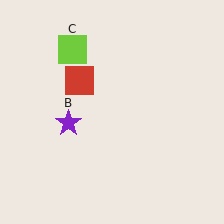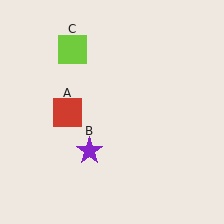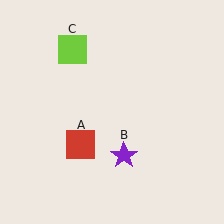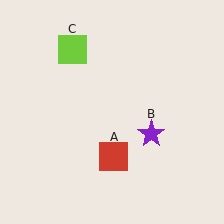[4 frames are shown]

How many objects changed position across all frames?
2 objects changed position: red square (object A), purple star (object B).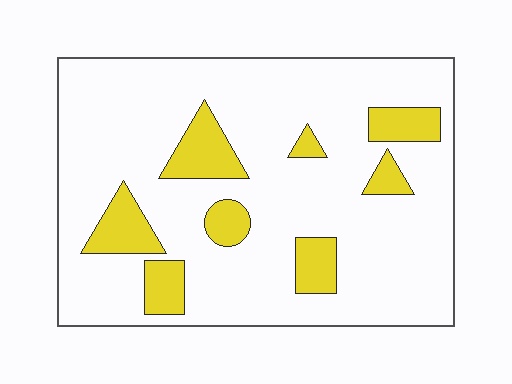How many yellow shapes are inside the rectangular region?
8.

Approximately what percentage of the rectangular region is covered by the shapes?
Approximately 15%.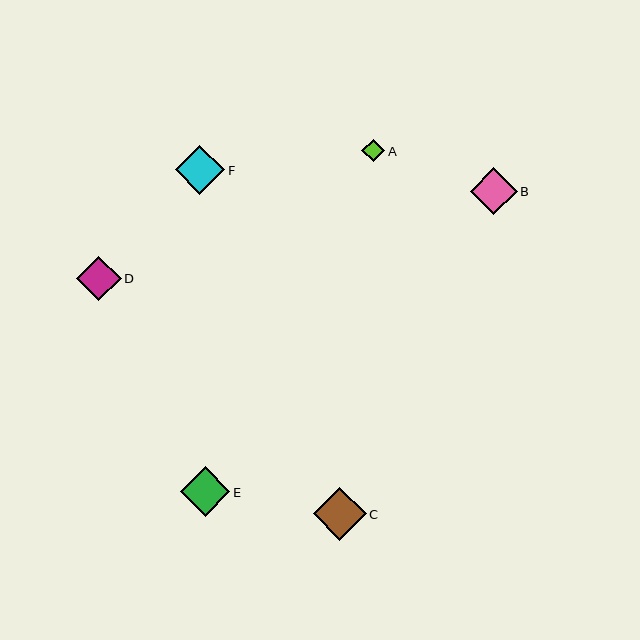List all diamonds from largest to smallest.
From largest to smallest: C, F, E, B, D, A.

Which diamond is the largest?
Diamond C is the largest with a size of approximately 53 pixels.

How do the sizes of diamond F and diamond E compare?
Diamond F and diamond E are approximately the same size.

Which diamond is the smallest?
Diamond A is the smallest with a size of approximately 23 pixels.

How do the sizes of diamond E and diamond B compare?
Diamond E and diamond B are approximately the same size.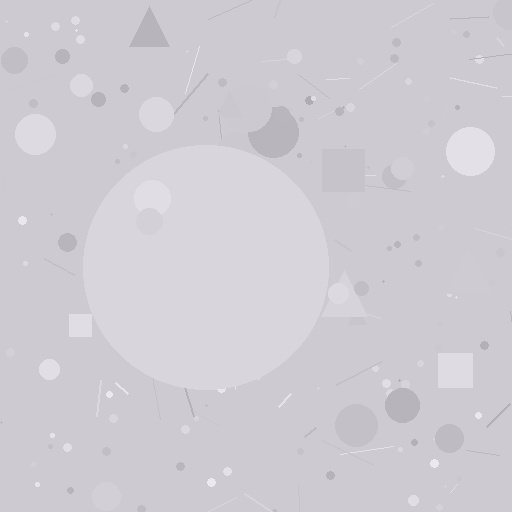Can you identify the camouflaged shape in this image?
The camouflaged shape is a circle.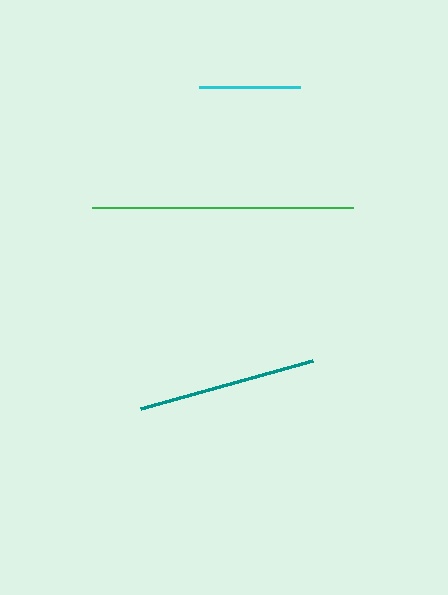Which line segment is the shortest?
The cyan line is the shortest at approximately 101 pixels.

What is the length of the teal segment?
The teal segment is approximately 179 pixels long.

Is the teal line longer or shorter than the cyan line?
The teal line is longer than the cyan line.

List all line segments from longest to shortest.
From longest to shortest: green, teal, cyan.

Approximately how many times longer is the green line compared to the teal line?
The green line is approximately 1.5 times the length of the teal line.